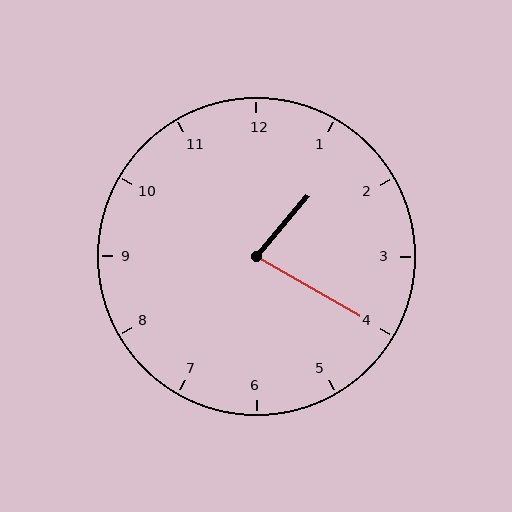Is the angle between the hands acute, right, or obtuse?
It is acute.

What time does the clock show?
1:20.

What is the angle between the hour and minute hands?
Approximately 80 degrees.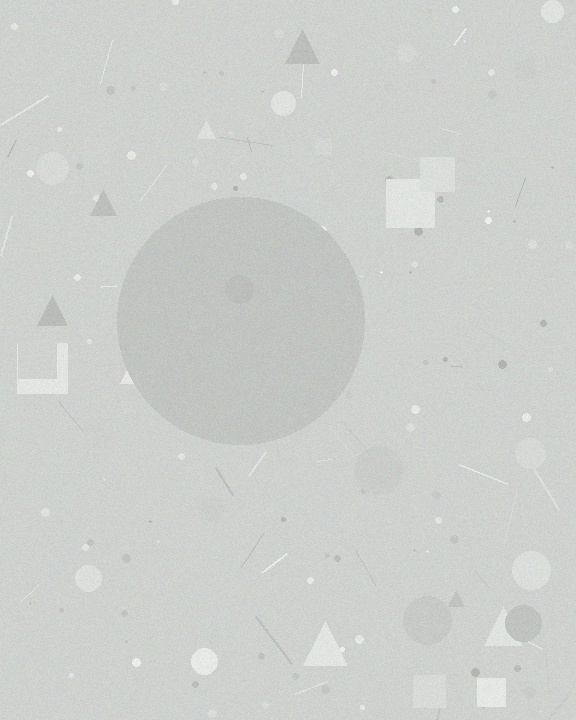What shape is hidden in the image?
A circle is hidden in the image.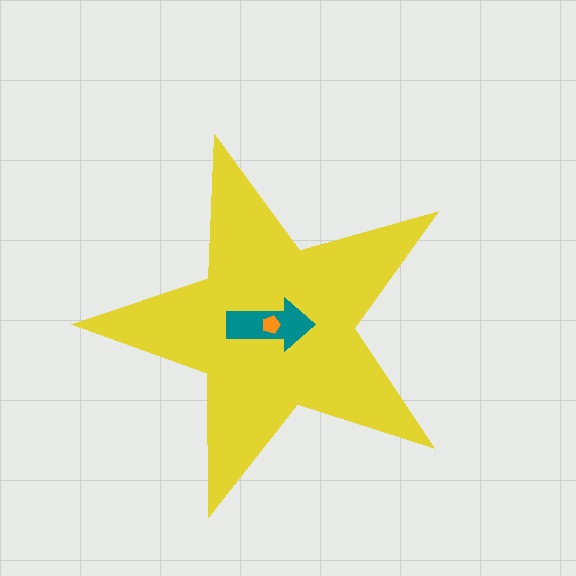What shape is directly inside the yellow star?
The teal arrow.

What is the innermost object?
The orange pentagon.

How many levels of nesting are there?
3.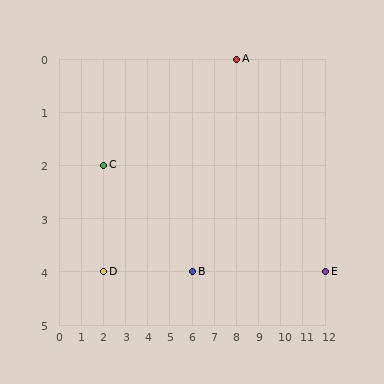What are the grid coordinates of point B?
Point B is at grid coordinates (6, 4).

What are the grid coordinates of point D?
Point D is at grid coordinates (2, 4).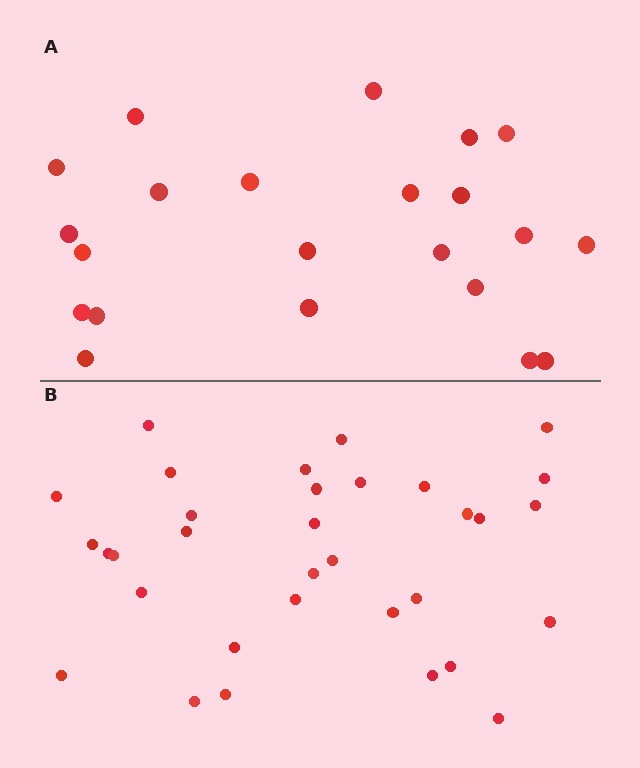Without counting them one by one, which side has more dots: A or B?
Region B (the bottom region) has more dots.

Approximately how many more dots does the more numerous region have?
Region B has roughly 12 or so more dots than region A.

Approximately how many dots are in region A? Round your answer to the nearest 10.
About 20 dots. (The exact count is 22, which rounds to 20.)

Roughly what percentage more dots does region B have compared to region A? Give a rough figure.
About 50% more.